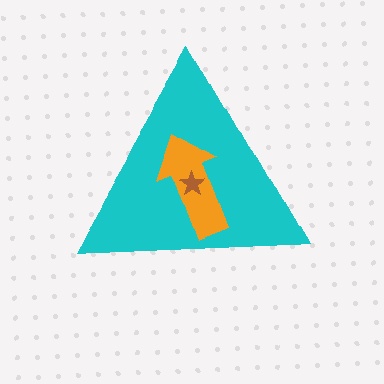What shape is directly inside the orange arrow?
The brown star.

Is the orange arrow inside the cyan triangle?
Yes.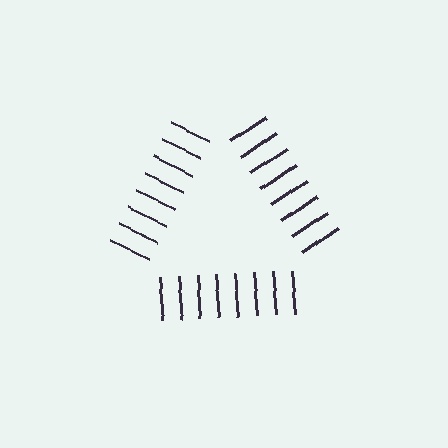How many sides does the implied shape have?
3 sides — the line-ends trace a triangle.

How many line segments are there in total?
24 — 8 along each of the 3 edges.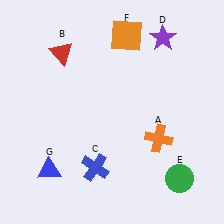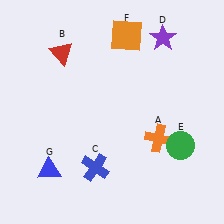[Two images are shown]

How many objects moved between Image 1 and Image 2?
1 object moved between the two images.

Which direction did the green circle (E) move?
The green circle (E) moved up.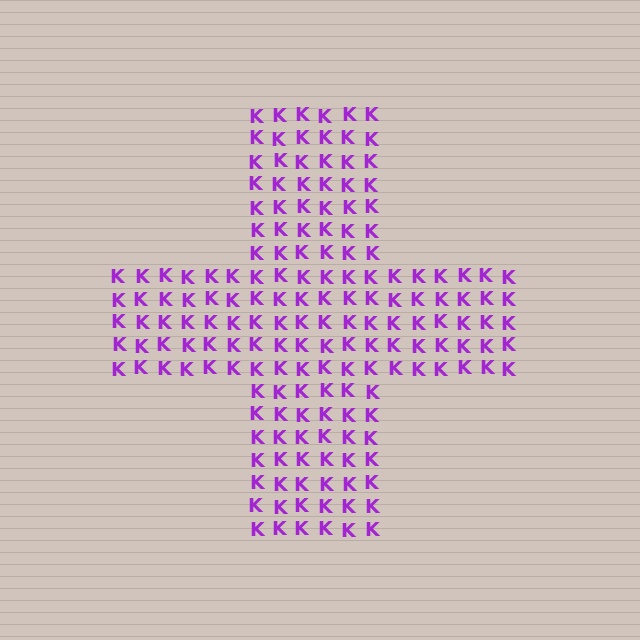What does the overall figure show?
The overall figure shows a cross.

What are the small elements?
The small elements are letter K's.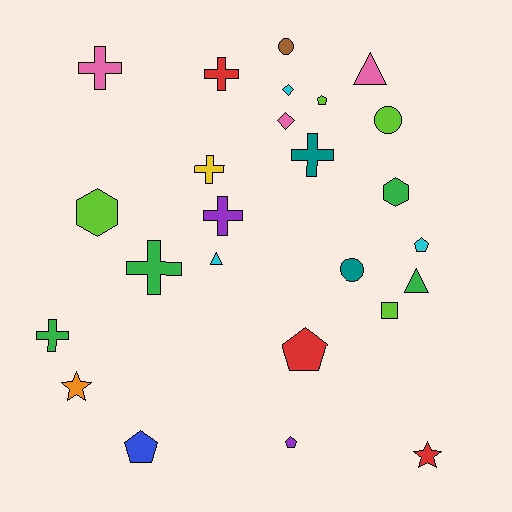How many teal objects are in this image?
There are 2 teal objects.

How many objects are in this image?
There are 25 objects.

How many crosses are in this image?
There are 7 crosses.